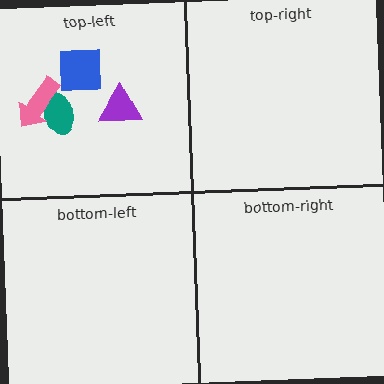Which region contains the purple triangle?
The top-left region.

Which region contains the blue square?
The top-left region.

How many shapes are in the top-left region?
4.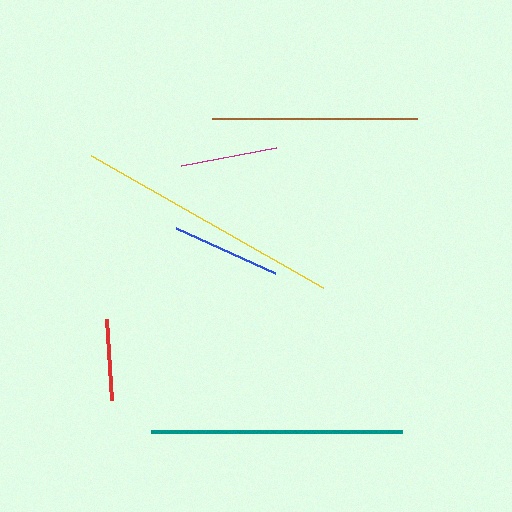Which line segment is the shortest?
The red line is the shortest at approximately 82 pixels.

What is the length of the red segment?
The red segment is approximately 82 pixels long.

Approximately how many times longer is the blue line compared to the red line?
The blue line is approximately 1.3 times the length of the red line.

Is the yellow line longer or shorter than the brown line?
The yellow line is longer than the brown line.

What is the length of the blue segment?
The blue segment is approximately 109 pixels long.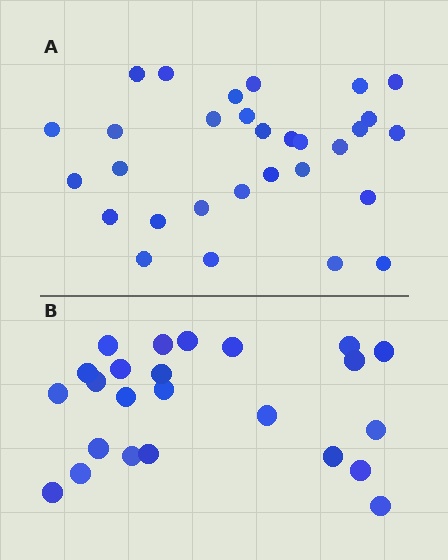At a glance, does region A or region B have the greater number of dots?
Region A (the top region) has more dots.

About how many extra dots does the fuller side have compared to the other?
Region A has about 6 more dots than region B.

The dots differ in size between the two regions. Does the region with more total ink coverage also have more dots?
No. Region B has more total ink coverage because its dots are larger, but region A actually contains more individual dots. Total area can be misleading — the number of items is what matters here.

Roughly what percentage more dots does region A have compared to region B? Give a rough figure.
About 25% more.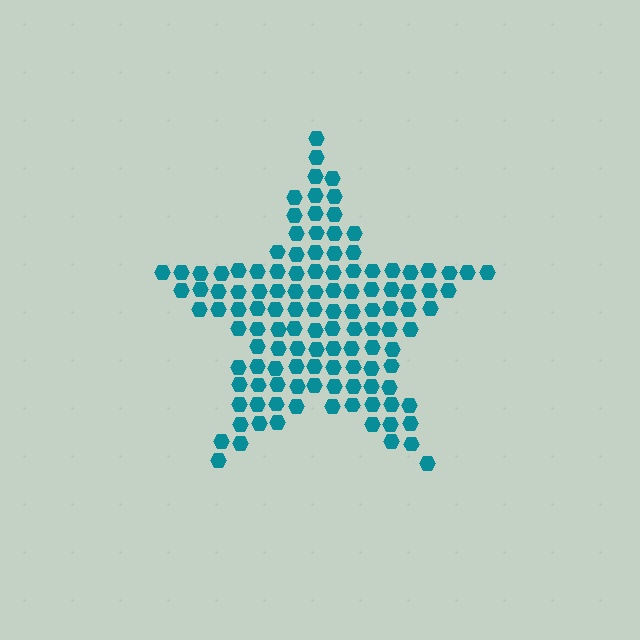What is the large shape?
The large shape is a star.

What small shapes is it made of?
It is made of small hexagons.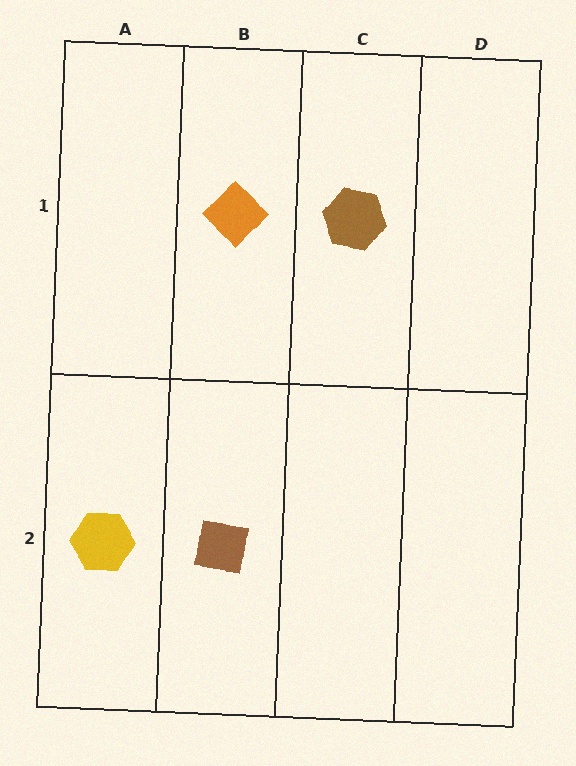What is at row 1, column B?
An orange diamond.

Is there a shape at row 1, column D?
No, that cell is empty.